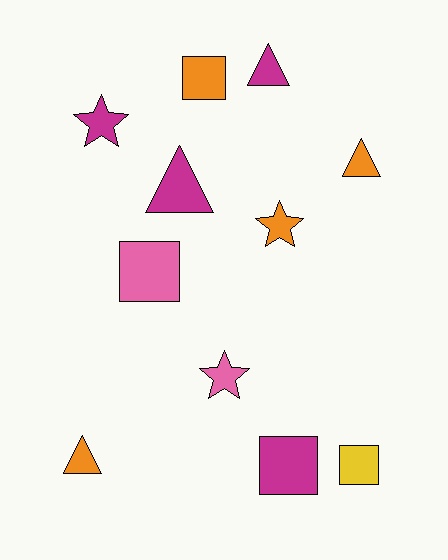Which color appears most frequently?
Magenta, with 4 objects.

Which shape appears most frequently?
Triangle, with 4 objects.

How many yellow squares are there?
There is 1 yellow square.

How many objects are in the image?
There are 11 objects.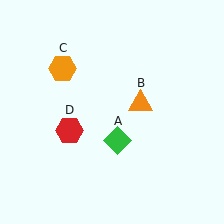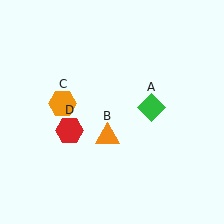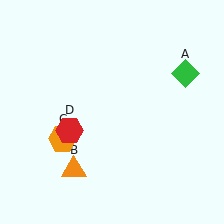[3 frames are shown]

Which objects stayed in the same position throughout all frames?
Red hexagon (object D) remained stationary.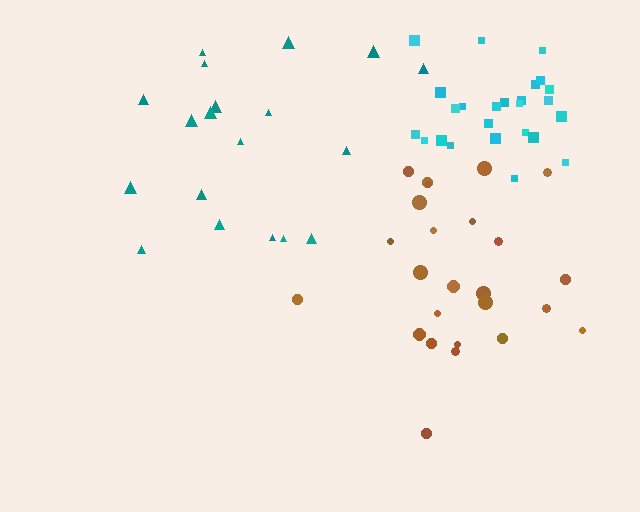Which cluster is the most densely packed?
Cyan.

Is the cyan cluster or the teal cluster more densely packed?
Cyan.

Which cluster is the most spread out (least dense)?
Teal.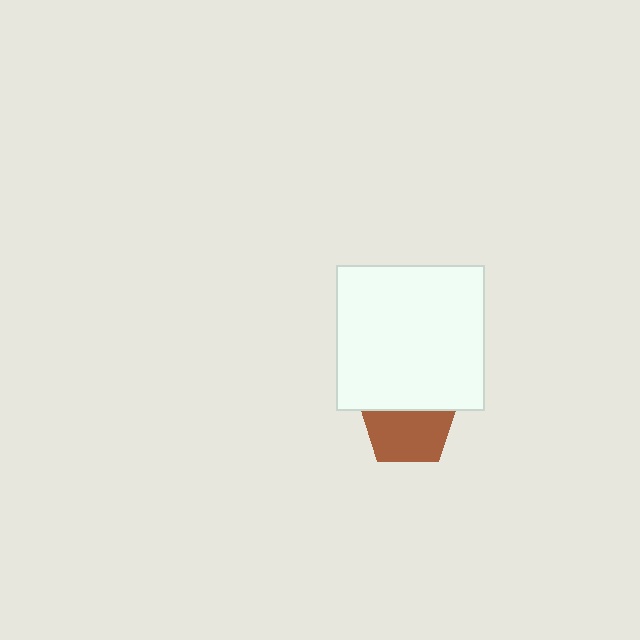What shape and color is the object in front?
The object in front is a white rectangle.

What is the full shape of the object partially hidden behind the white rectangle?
The partially hidden object is a brown pentagon.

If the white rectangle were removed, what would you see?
You would see the complete brown pentagon.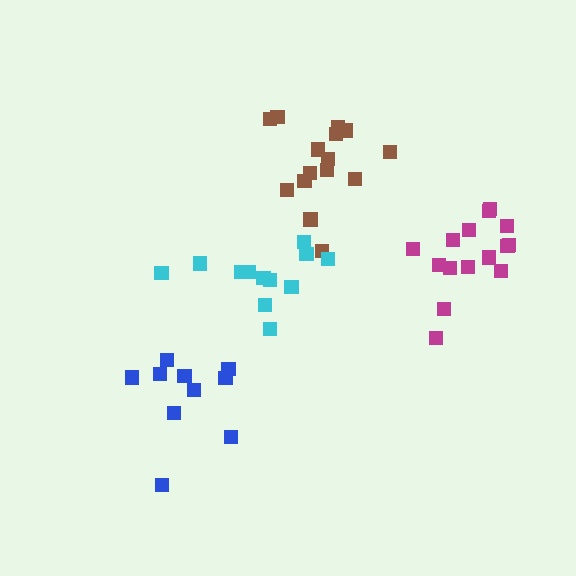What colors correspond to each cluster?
The clusters are colored: brown, cyan, blue, magenta.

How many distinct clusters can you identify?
There are 4 distinct clusters.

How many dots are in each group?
Group 1: 15 dots, Group 2: 12 dots, Group 3: 10 dots, Group 4: 15 dots (52 total).